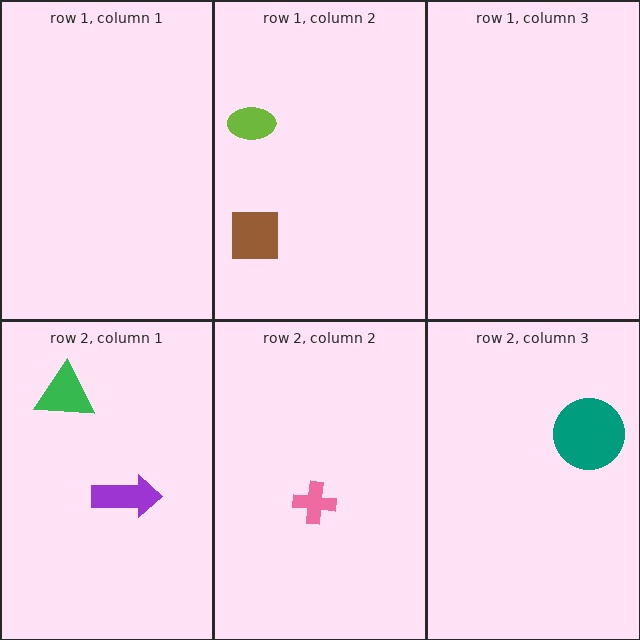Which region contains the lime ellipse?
The row 1, column 2 region.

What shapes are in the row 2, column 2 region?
The pink cross.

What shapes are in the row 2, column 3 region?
The teal circle.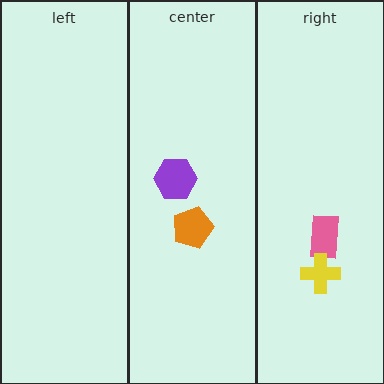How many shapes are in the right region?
2.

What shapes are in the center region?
The orange pentagon, the purple hexagon.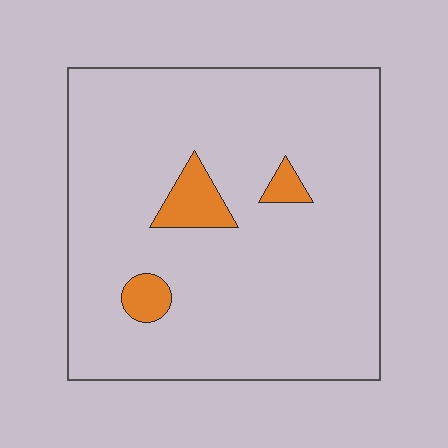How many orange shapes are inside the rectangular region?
3.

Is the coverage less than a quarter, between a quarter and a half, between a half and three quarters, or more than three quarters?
Less than a quarter.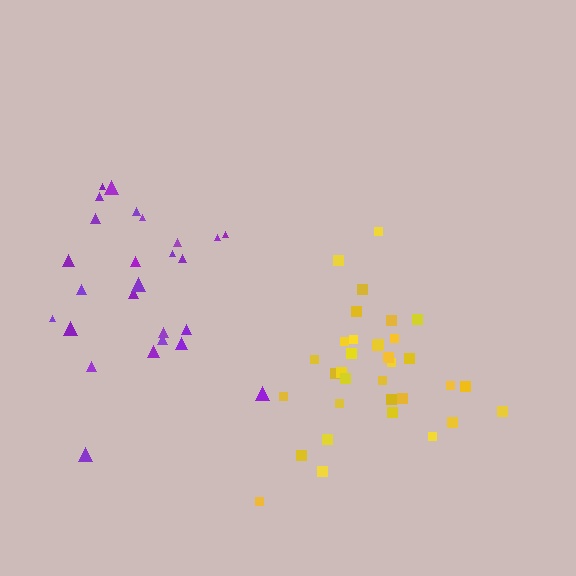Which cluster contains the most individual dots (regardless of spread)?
Yellow (34).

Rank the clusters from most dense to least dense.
yellow, purple.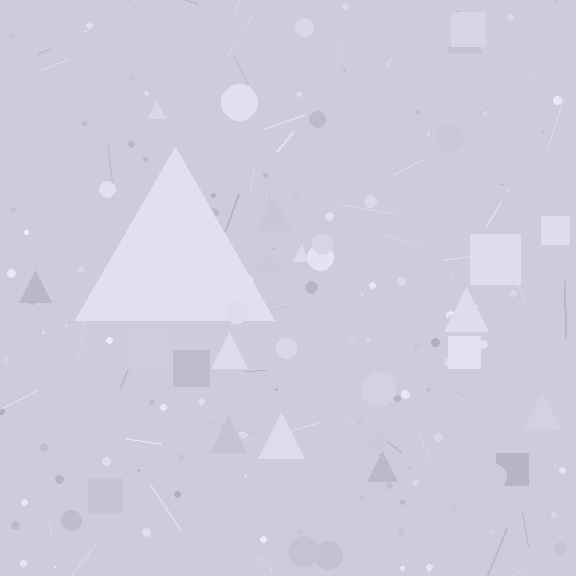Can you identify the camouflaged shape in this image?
The camouflaged shape is a triangle.